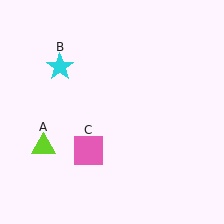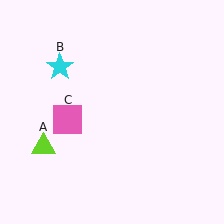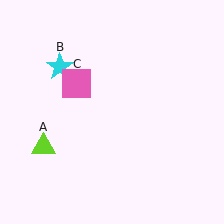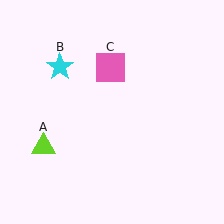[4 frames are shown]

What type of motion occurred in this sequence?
The pink square (object C) rotated clockwise around the center of the scene.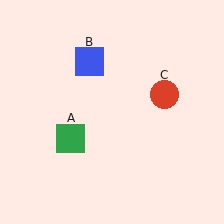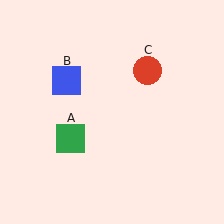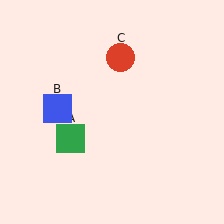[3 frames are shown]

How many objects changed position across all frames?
2 objects changed position: blue square (object B), red circle (object C).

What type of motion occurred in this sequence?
The blue square (object B), red circle (object C) rotated counterclockwise around the center of the scene.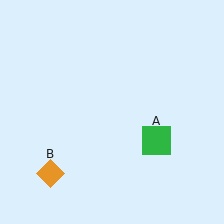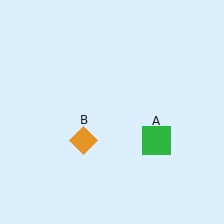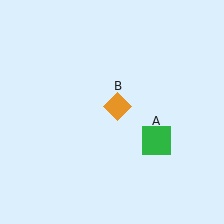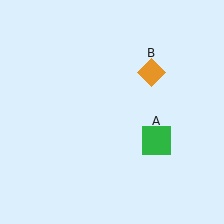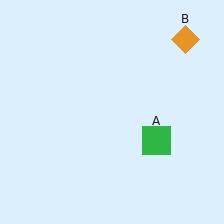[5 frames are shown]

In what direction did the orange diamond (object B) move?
The orange diamond (object B) moved up and to the right.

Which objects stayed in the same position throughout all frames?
Green square (object A) remained stationary.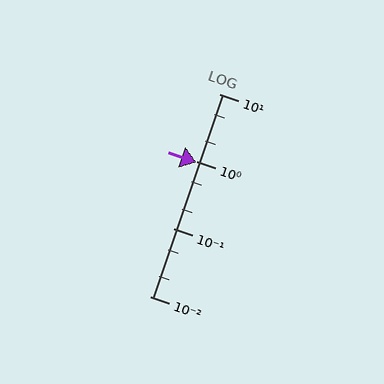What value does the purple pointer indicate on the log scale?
The pointer indicates approximately 0.97.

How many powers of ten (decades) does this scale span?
The scale spans 3 decades, from 0.01 to 10.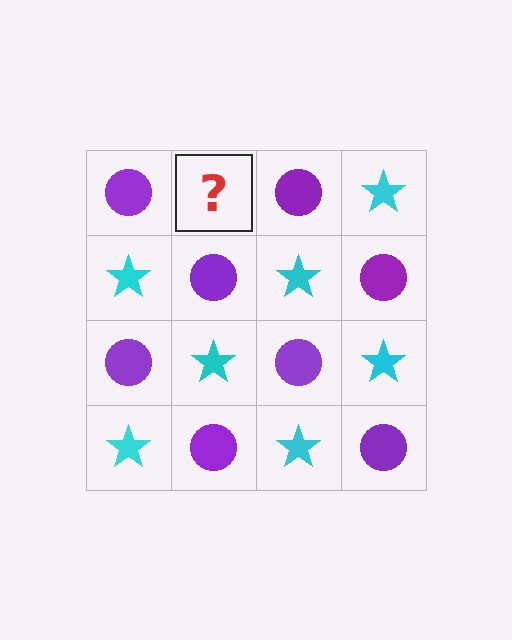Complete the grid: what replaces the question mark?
The question mark should be replaced with a cyan star.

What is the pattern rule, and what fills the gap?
The rule is that it alternates purple circle and cyan star in a checkerboard pattern. The gap should be filled with a cyan star.